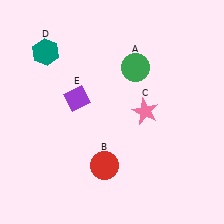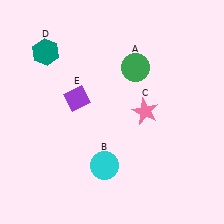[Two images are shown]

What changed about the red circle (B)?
In Image 1, B is red. In Image 2, it changed to cyan.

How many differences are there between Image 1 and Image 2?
There is 1 difference between the two images.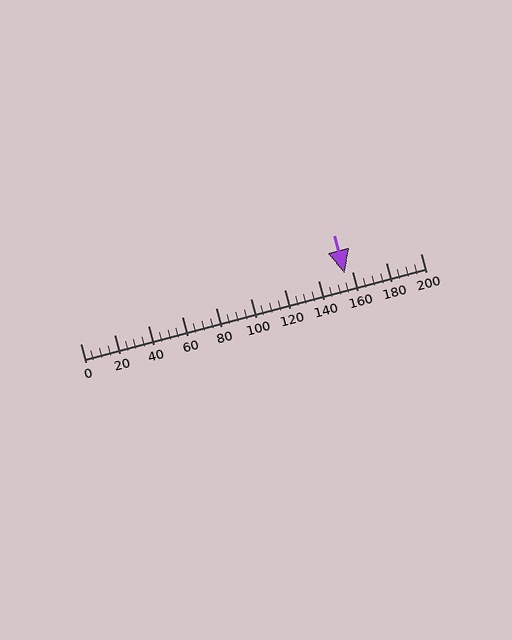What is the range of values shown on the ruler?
The ruler shows values from 0 to 200.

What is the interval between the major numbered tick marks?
The major tick marks are spaced 20 units apart.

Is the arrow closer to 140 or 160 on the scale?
The arrow is closer to 160.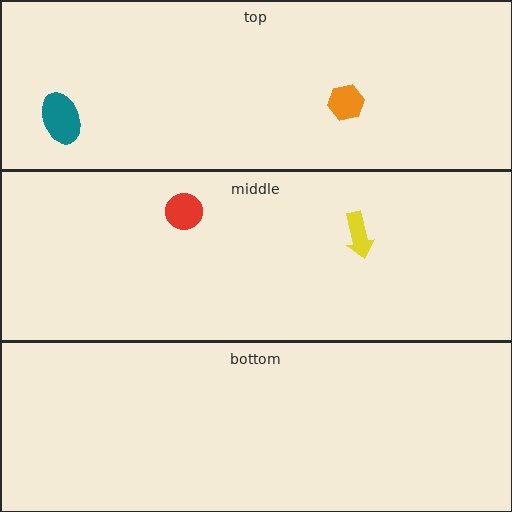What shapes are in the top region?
The orange hexagon, the teal ellipse.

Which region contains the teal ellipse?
The top region.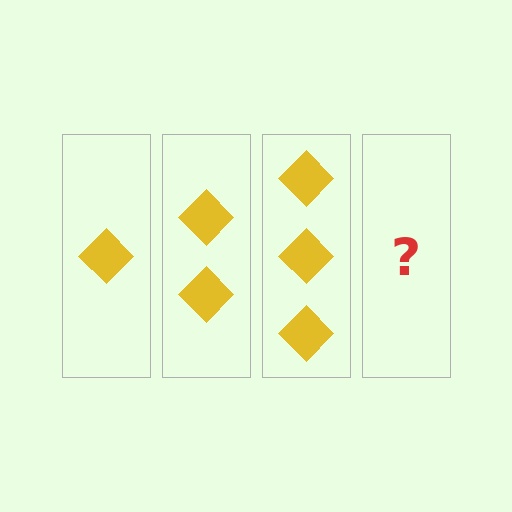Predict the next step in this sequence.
The next step is 4 diamonds.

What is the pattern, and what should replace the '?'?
The pattern is that each step adds one more diamond. The '?' should be 4 diamonds.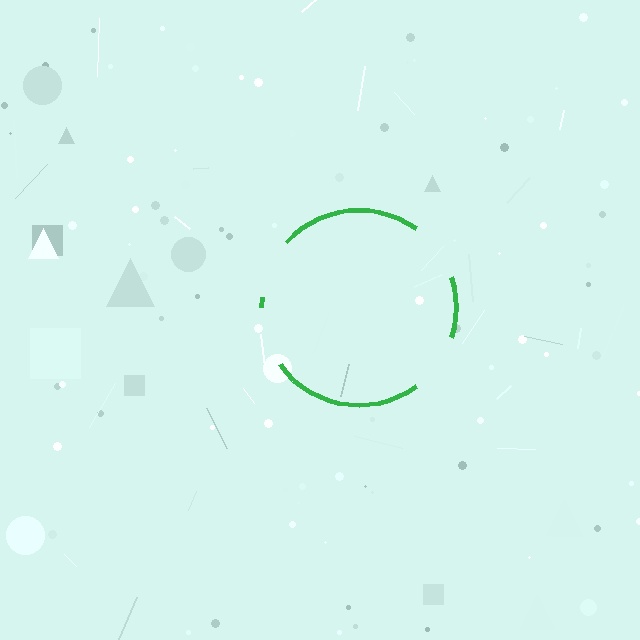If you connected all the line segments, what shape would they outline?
They would outline a circle.